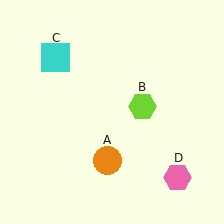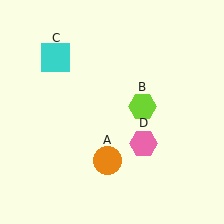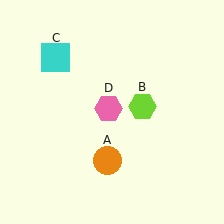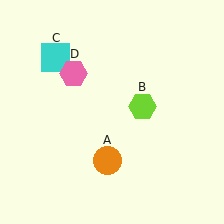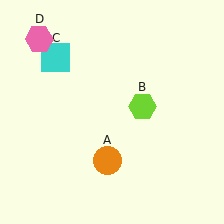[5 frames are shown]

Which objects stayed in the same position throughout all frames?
Orange circle (object A) and lime hexagon (object B) and cyan square (object C) remained stationary.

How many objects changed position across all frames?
1 object changed position: pink hexagon (object D).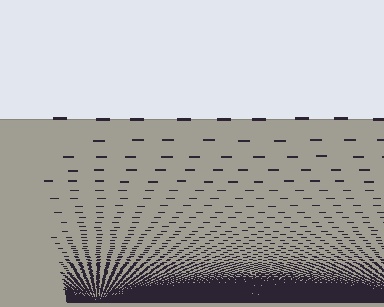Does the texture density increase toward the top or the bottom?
Density increases toward the bottom.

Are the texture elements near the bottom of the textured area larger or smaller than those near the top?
Smaller. The gradient is inverted — elements near the bottom are smaller and denser.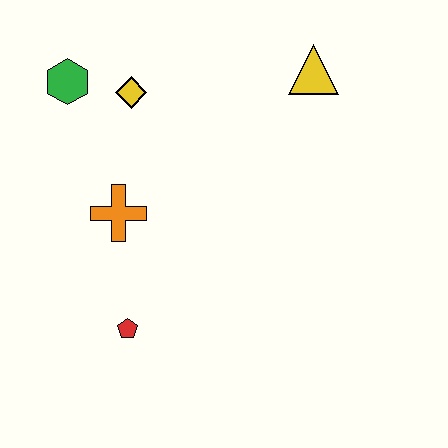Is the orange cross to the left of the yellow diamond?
Yes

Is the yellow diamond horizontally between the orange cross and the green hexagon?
No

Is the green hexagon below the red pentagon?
No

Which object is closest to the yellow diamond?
The green hexagon is closest to the yellow diamond.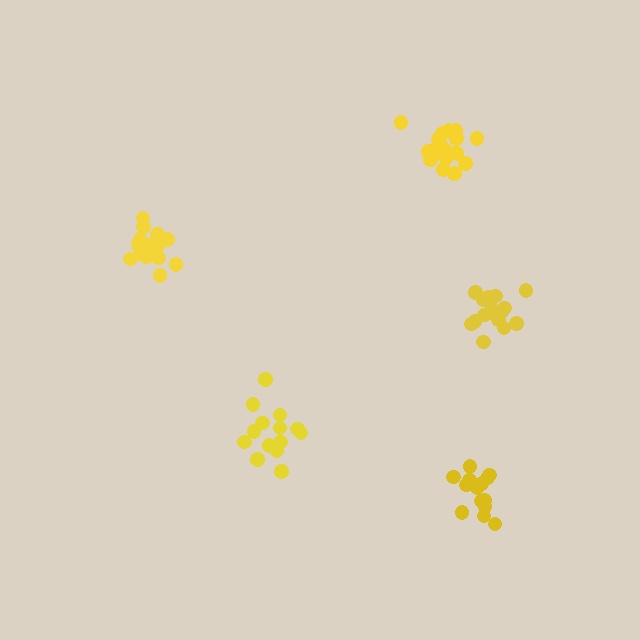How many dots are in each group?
Group 1: 18 dots, Group 2: 14 dots, Group 3: 14 dots, Group 4: 18 dots, Group 5: 19 dots (83 total).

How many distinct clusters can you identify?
There are 5 distinct clusters.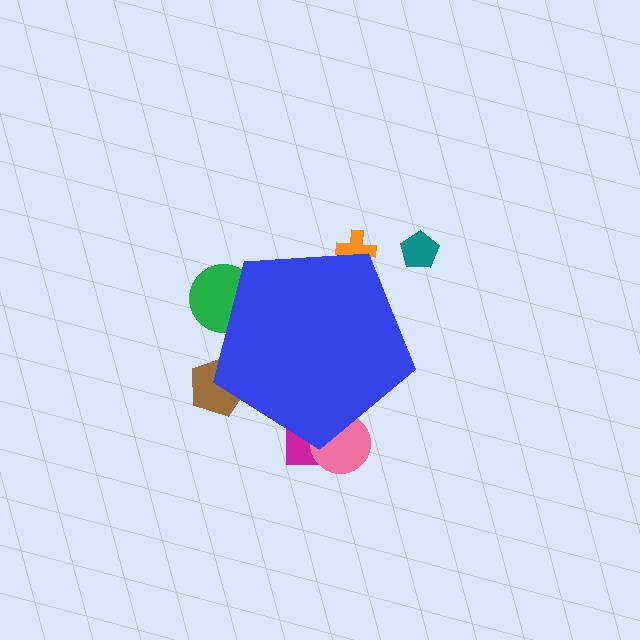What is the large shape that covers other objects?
A blue pentagon.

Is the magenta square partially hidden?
Yes, the magenta square is partially hidden behind the blue pentagon.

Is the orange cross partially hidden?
Yes, the orange cross is partially hidden behind the blue pentagon.